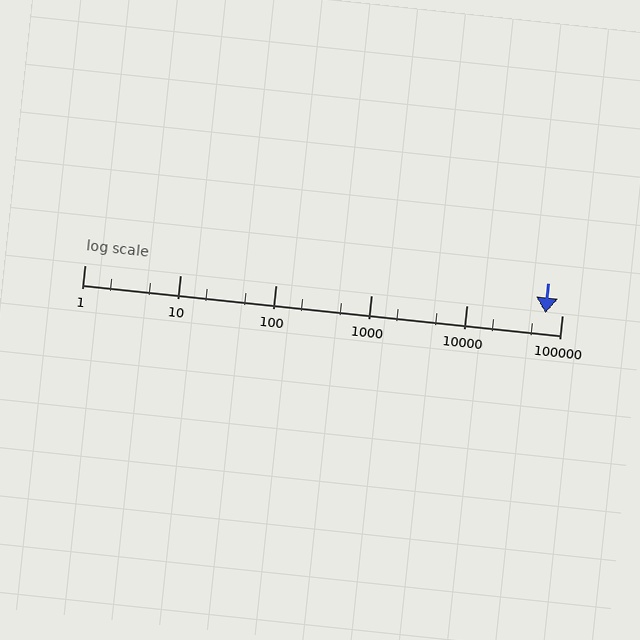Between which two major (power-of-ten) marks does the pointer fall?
The pointer is between 10000 and 100000.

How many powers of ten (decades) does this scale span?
The scale spans 5 decades, from 1 to 100000.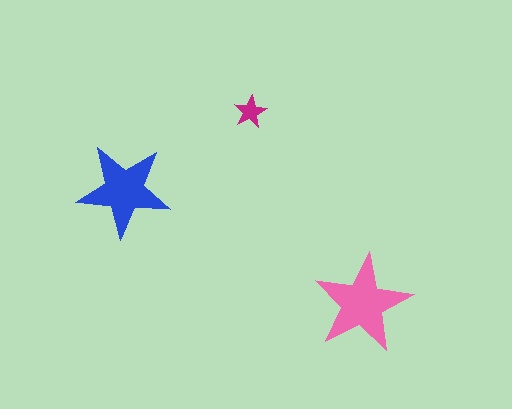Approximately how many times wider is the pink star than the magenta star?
About 3 times wider.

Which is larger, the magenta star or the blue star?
The blue one.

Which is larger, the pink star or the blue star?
The pink one.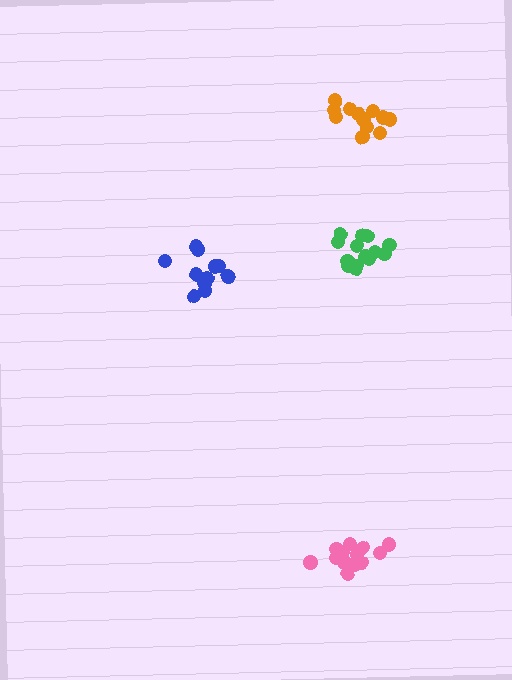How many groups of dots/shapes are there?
There are 4 groups.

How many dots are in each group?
Group 1: 15 dots, Group 2: 13 dots, Group 3: 12 dots, Group 4: 13 dots (53 total).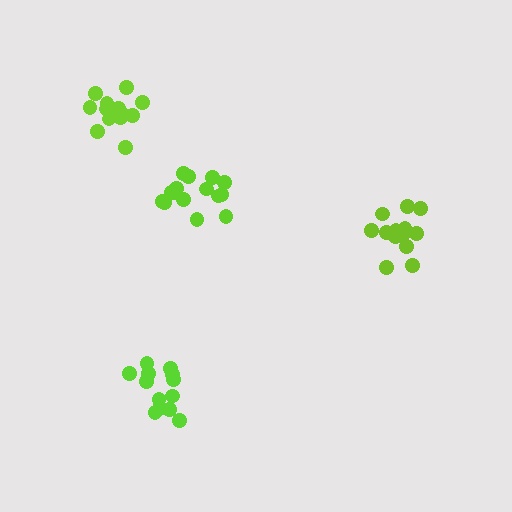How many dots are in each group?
Group 1: 15 dots, Group 2: 13 dots, Group 3: 13 dots, Group 4: 13 dots (54 total).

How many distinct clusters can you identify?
There are 4 distinct clusters.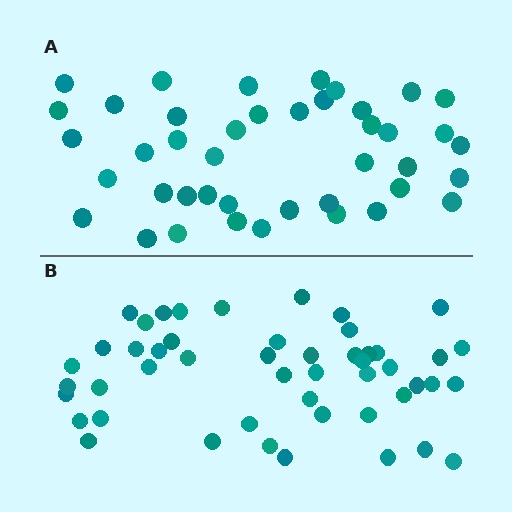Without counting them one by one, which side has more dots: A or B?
Region B (the bottom region) has more dots.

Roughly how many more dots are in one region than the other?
Region B has roughly 8 or so more dots than region A.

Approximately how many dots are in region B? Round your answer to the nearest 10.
About 50 dots. (The exact count is 49, which rounds to 50.)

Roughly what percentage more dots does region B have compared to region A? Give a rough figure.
About 15% more.